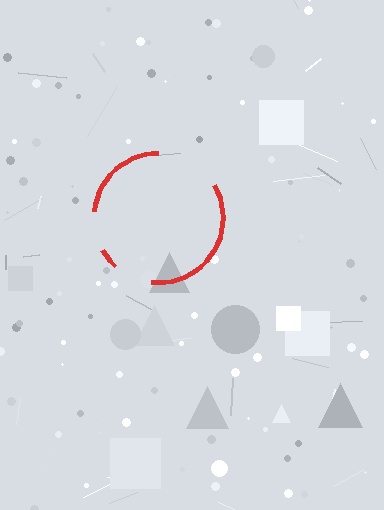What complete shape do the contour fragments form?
The contour fragments form a circle.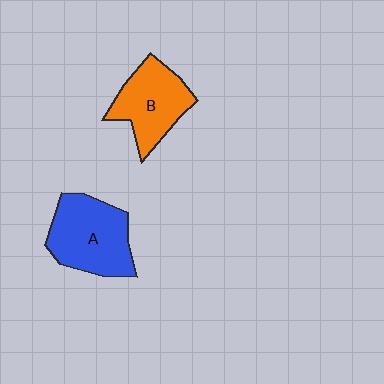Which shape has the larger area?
Shape A (blue).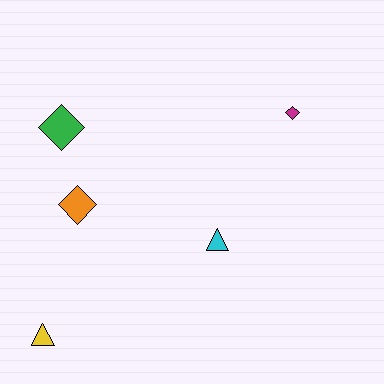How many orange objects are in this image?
There is 1 orange object.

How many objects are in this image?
There are 5 objects.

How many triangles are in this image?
There are 2 triangles.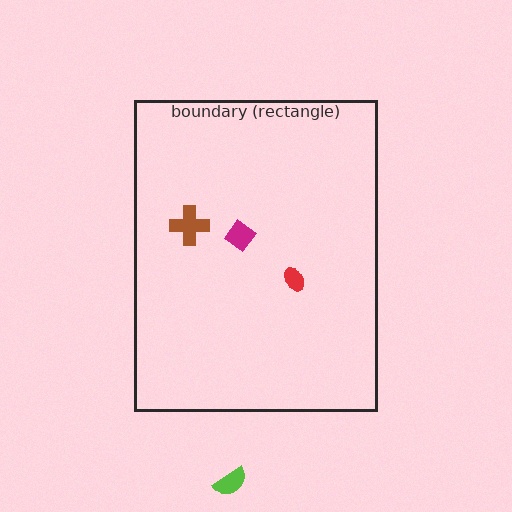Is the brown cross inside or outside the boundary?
Inside.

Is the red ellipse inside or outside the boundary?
Inside.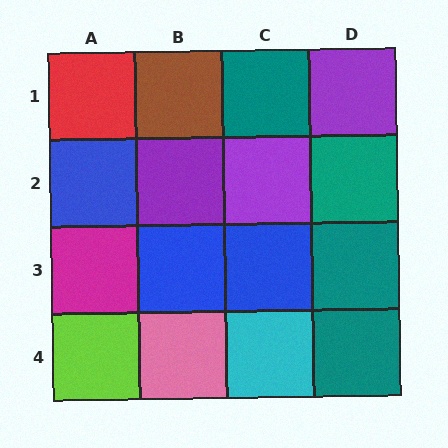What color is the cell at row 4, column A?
Lime.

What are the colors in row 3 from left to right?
Magenta, blue, blue, teal.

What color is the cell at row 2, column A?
Blue.